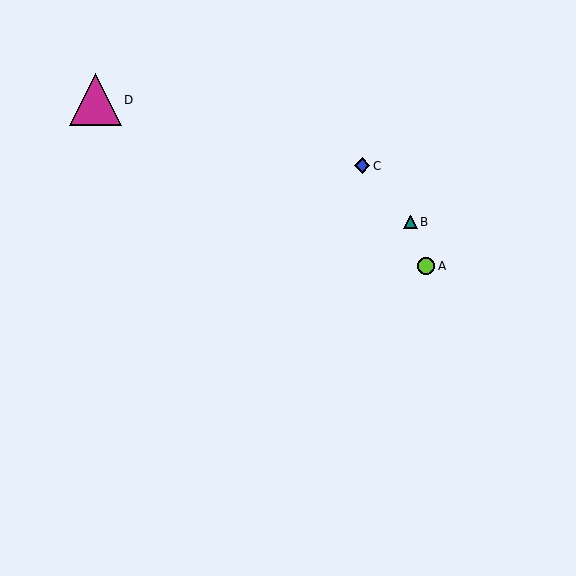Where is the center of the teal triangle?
The center of the teal triangle is at (411, 222).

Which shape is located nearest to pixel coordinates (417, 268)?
The lime circle (labeled A) at (426, 266) is nearest to that location.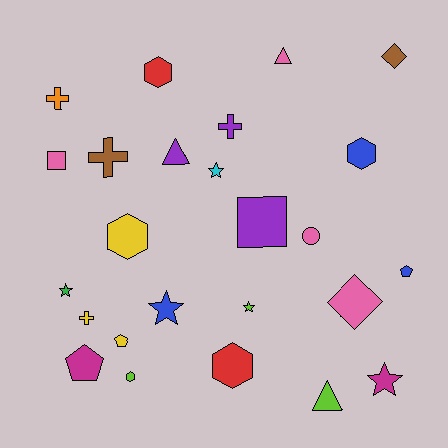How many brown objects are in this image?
There are 2 brown objects.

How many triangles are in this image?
There are 3 triangles.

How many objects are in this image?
There are 25 objects.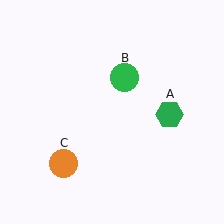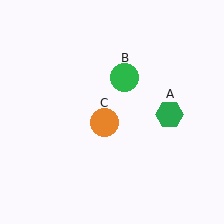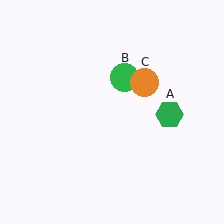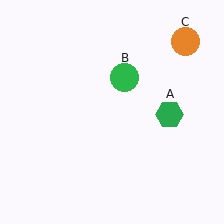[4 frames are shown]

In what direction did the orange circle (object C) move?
The orange circle (object C) moved up and to the right.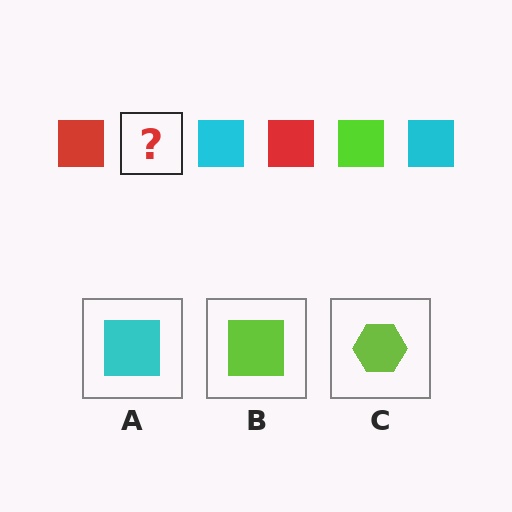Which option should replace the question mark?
Option B.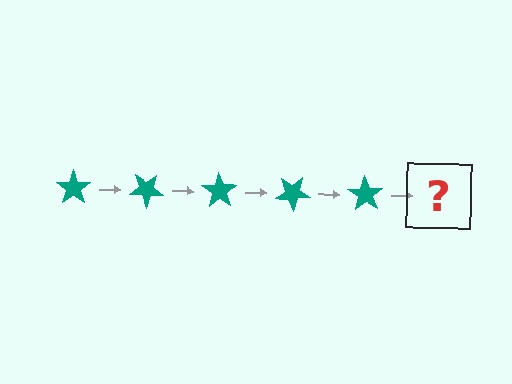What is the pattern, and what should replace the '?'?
The pattern is that the star rotates 35 degrees each step. The '?' should be a teal star rotated 175 degrees.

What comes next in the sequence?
The next element should be a teal star rotated 175 degrees.